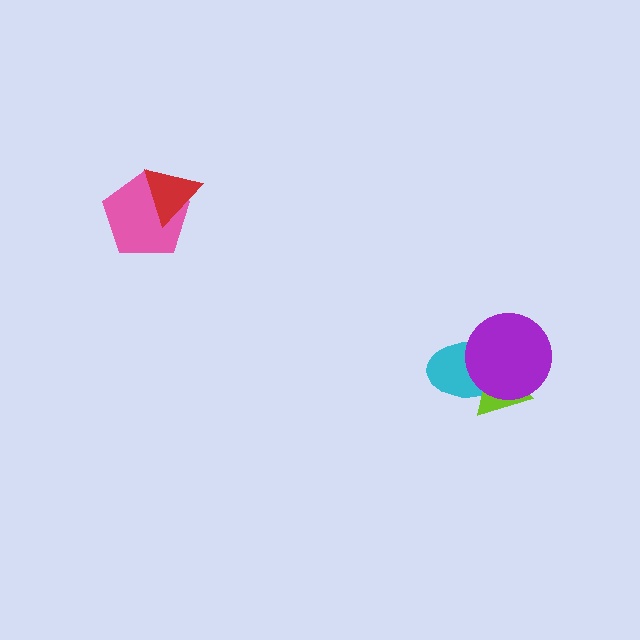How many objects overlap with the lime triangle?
2 objects overlap with the lime triangle.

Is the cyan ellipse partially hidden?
Yes, it is partially covered by another shape.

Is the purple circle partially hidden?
No, no other shape covers it.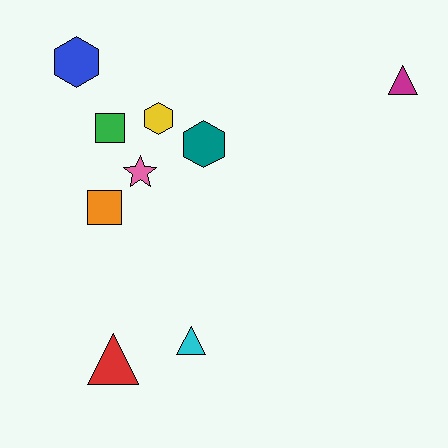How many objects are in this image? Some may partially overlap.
There are 9 objects.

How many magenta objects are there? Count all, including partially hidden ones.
There is 1 magenta object.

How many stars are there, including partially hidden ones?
There is 1 star.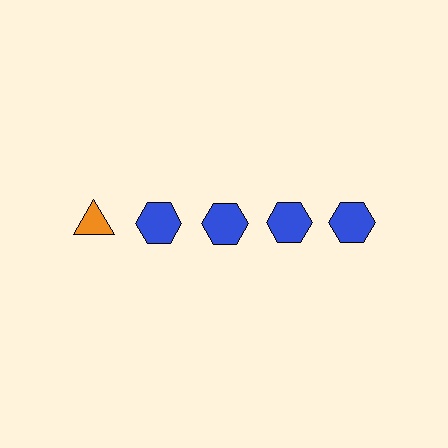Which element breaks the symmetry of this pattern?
The orange triangle in the top row, leftmost column breaks the symmetry. All other shapes are blue hexagons.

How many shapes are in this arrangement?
There are 5 shapes arranged in a grid pattern.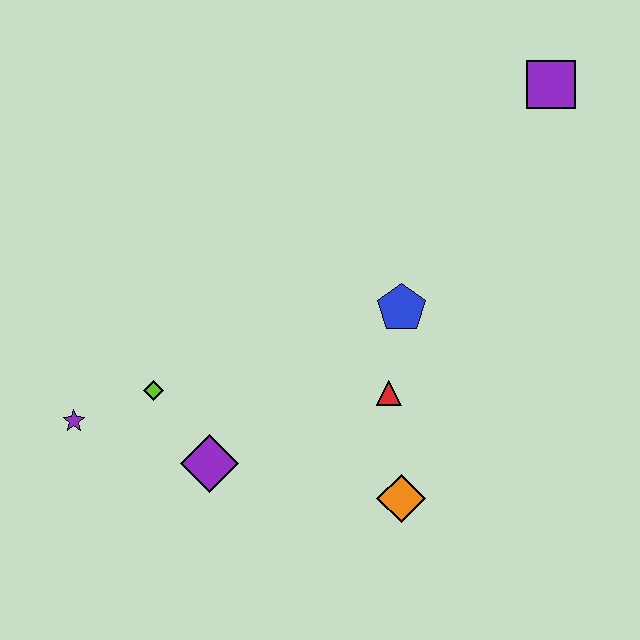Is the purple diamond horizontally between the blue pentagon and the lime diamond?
Yes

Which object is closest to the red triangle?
The blue pentagon is closest to the red triangle.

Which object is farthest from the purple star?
The purple square is farthest from the purple star.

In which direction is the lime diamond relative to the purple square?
The lime diamond is to the left of the purple square.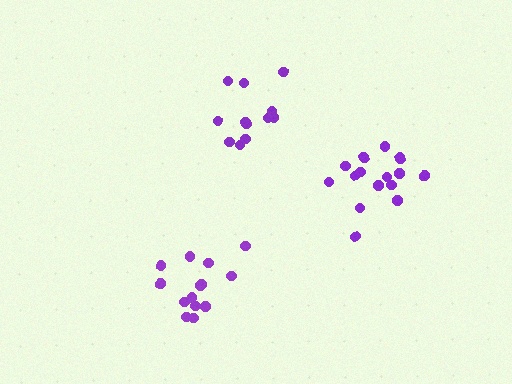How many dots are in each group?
Group 1: 14 dots, Group 2: 12 dots, Group 3: 16 dots (42 total).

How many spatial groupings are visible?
There are 3 spatial groupings.